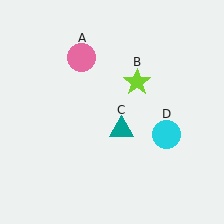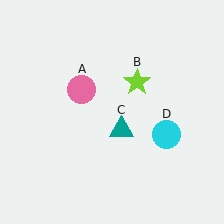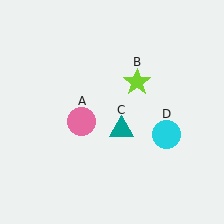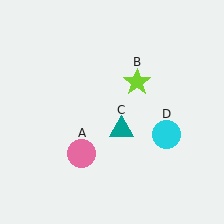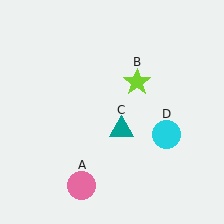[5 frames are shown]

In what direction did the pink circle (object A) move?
The pink circle (object A) moved down.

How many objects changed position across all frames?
1 object changed position: pink circle (object A).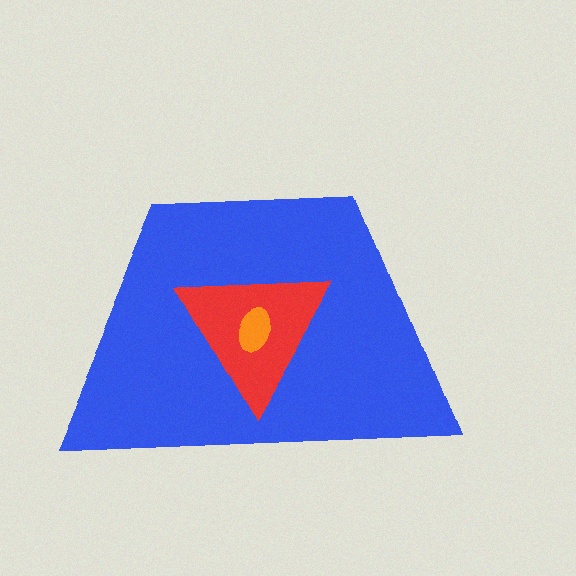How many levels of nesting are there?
3.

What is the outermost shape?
The blue trapezoid.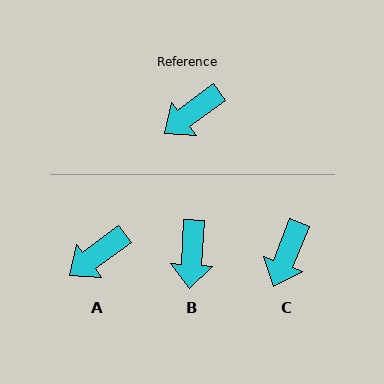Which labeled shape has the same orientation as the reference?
A.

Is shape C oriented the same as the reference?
No, it is off by about 31 degrees.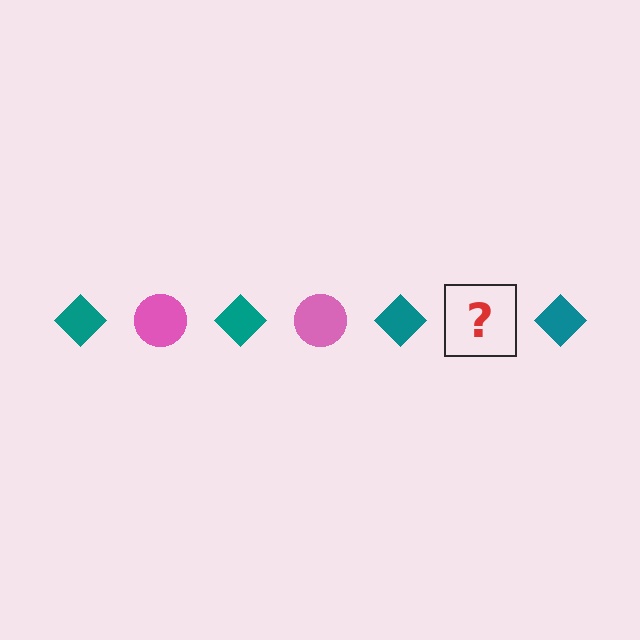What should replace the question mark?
The question mark should be replaced with a pink circle.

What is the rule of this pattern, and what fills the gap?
The rule is that the pattern alternates between teal diamond and pink circle. The gap should be filled with a pink circle.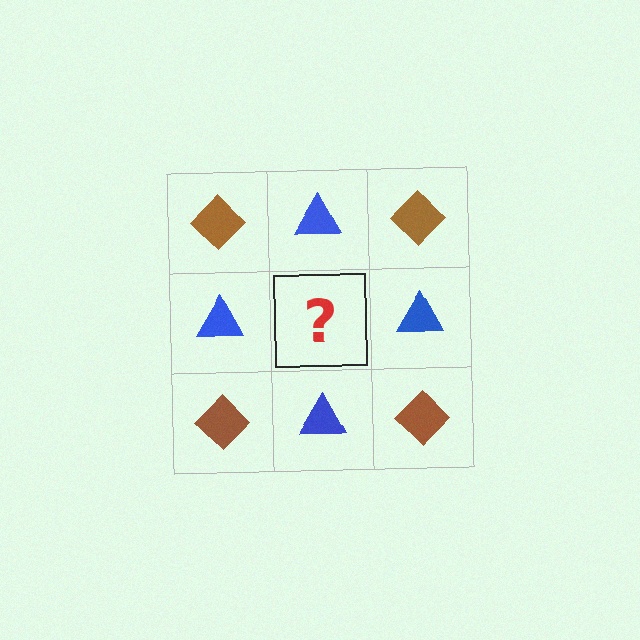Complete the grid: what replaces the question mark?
The question mark should be replaced with a brown diamond.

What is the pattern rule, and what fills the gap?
The rule is that it alternates brown diamond and blue triangle in a checkerboard pattern. The gap should be filled with a brown diamond.